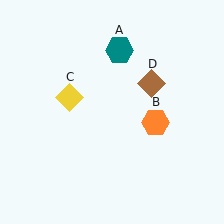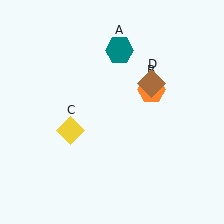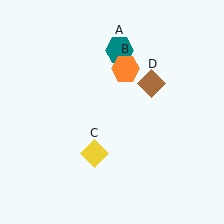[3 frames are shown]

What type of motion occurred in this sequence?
The orange hexagon (object B), yellow diamond (object C) rotated counterclockwise around the center of the scene.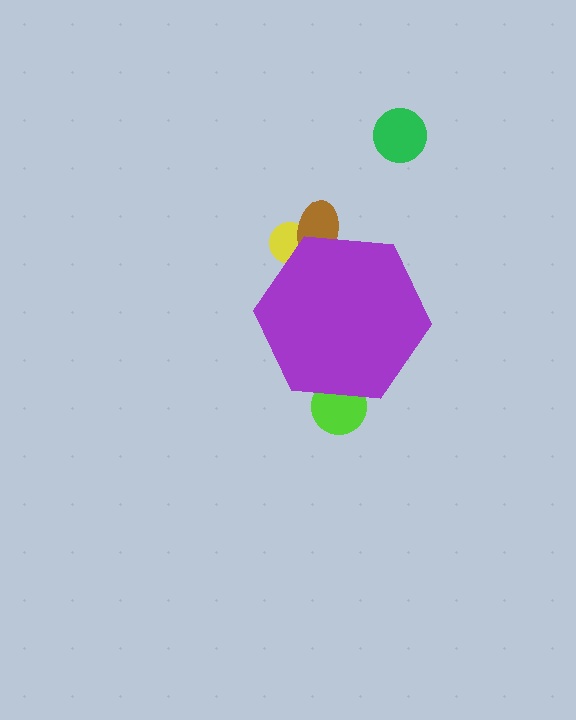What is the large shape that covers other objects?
A purple hexagon.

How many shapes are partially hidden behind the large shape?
3 shapes are partially hidden.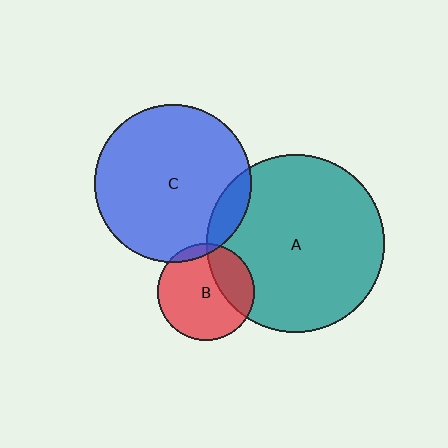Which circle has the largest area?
Circle A (teal).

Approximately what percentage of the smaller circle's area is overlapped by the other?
Approximately 10%.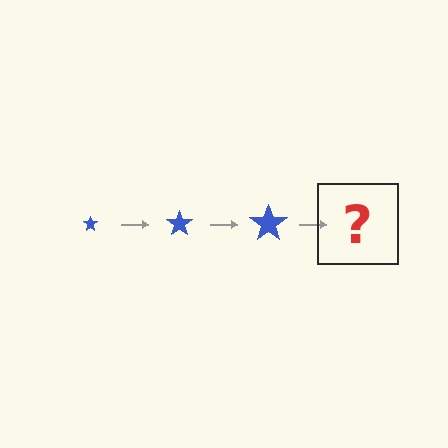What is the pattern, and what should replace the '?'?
The pattern is that the star gets progressively larger each step. The '?' should be a blue star, larger than the previous one.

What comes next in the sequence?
The next element should be a blue star, larger than the previous one.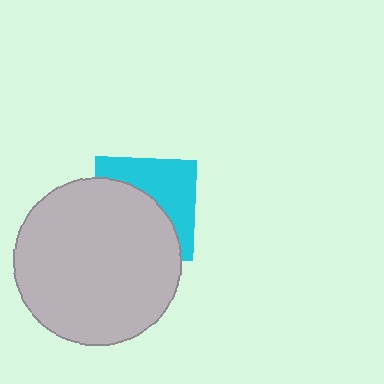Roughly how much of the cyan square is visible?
A small part of it is visible (roughly 44%).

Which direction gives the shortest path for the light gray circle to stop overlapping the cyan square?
Moving toward the lower-left gives the shortest separation.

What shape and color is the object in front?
The object in front is a light gray circle.